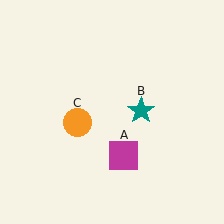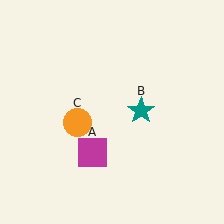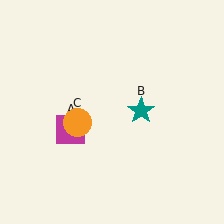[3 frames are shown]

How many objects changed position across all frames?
1 object changed position: magenta square (object A).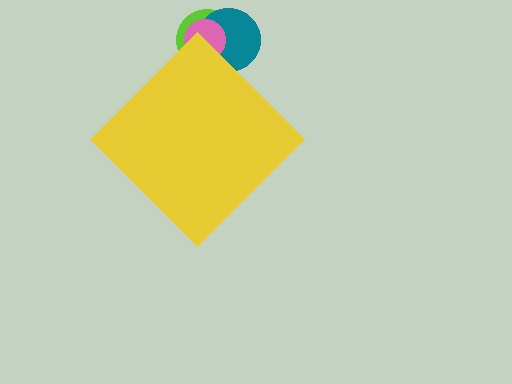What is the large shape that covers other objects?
A yellow diamond.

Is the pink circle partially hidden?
Yes, the pink circle is partially hidden behind the yellow diamond.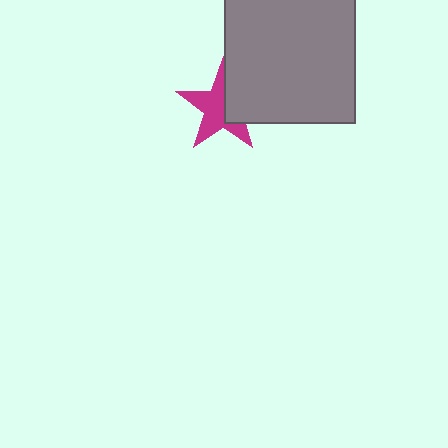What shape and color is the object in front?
The object in front is a gray square.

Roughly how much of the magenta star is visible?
About half of it is visible (roughly 61%).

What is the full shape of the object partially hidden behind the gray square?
The partially hidden object is a magenta star.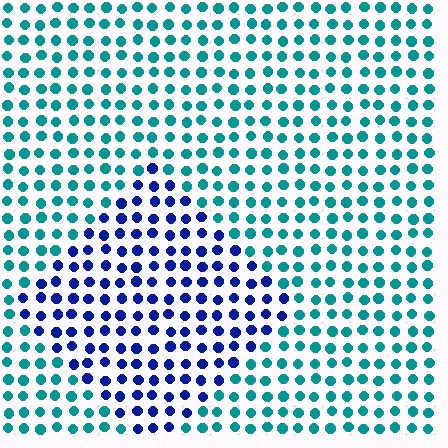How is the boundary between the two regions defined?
The boundary is defined purely by a slight shift in hue (about 53 degrees). Spacing, size, and orientation are identical on both sides.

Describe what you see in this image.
The image is filled with small teal elements in a uniform arrangement. A diamond-shaped region is visible where the elements are tinted to a slightly different hue, forming a subtle color boundary.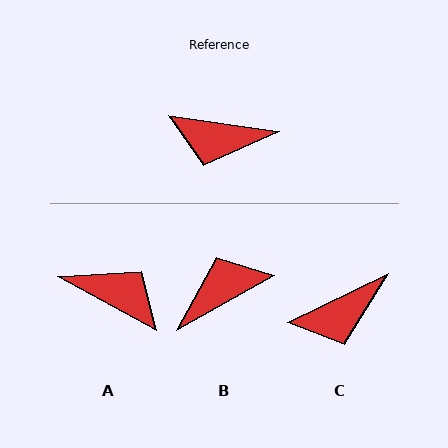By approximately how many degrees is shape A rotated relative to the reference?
Approximately 159 degrees counter-clockwise.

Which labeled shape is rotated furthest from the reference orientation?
A, about 159 degrees away.